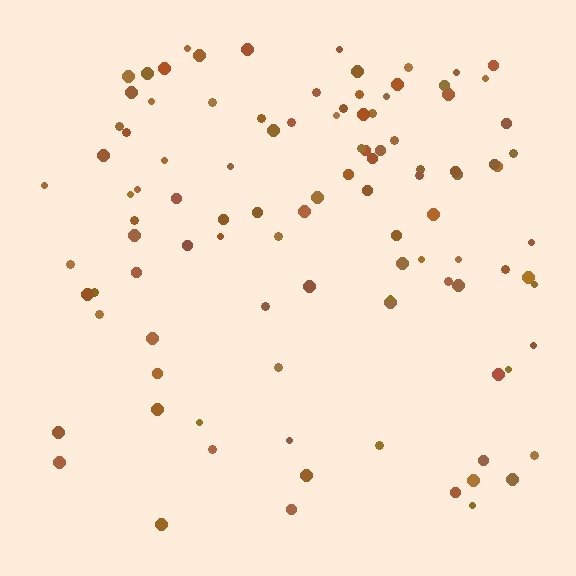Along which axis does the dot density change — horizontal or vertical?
Vertical.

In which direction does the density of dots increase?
From bottom to top, with the top side densest.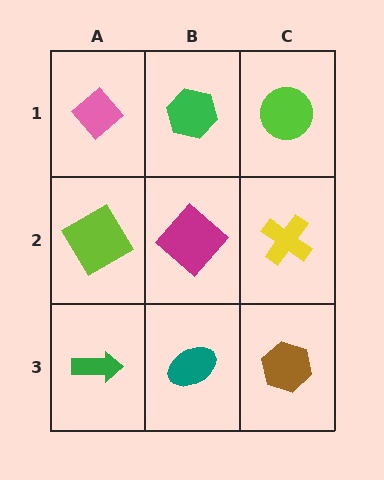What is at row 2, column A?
A lime diamond.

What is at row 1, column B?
A green hexagon.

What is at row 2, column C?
A yellow cross.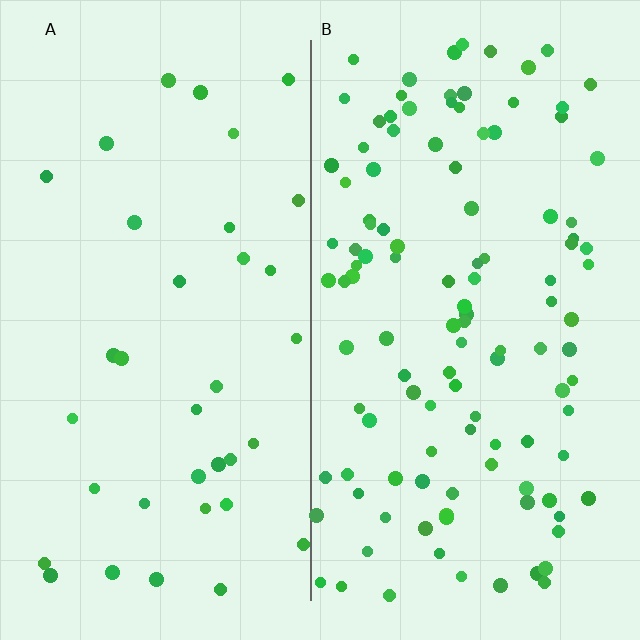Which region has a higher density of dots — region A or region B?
B (the right).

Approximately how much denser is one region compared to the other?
Approximately 3.2× — region B over region A.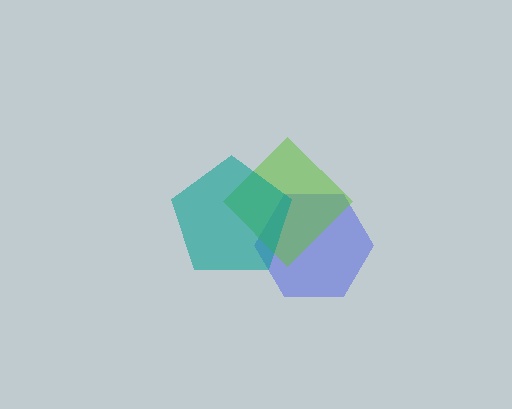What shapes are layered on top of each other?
The layered shapes are: a blue hexagon, a lime diamond, a teal pentagon.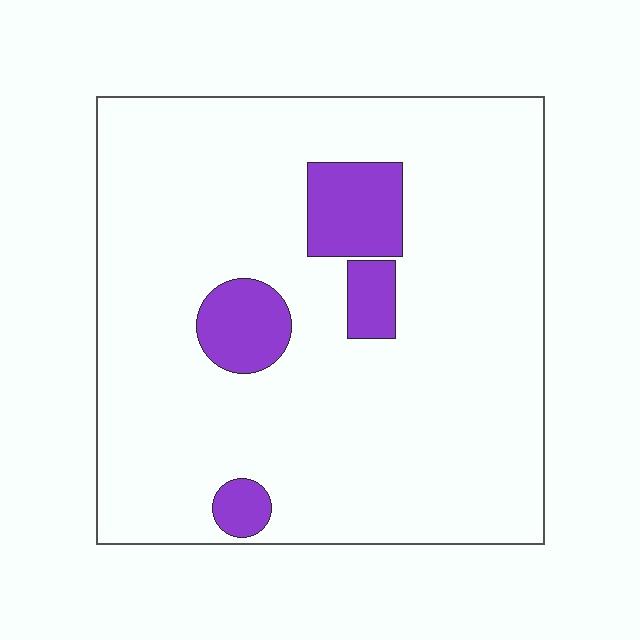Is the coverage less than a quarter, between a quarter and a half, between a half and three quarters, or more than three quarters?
Less than a quarter.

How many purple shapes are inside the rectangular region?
4.